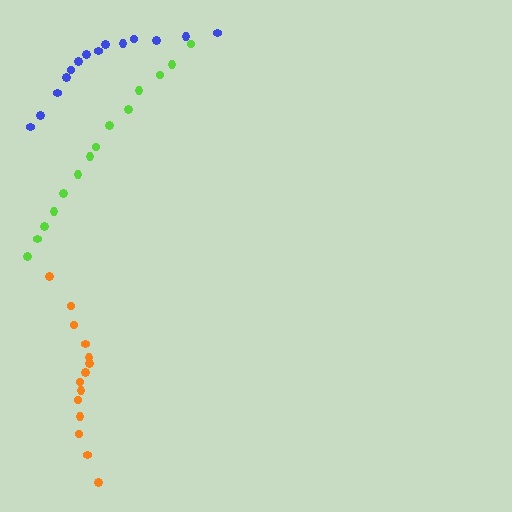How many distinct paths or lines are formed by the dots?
There are 3 distinct paths.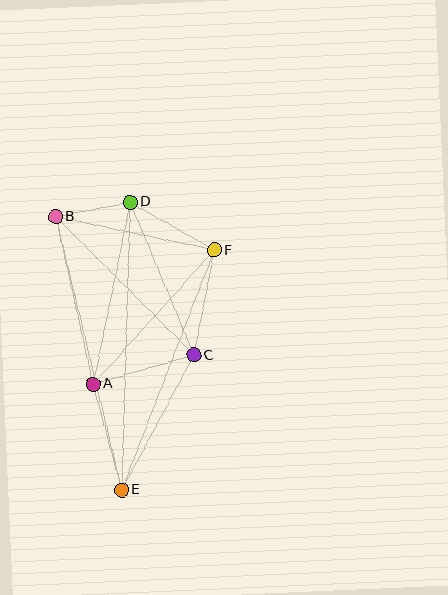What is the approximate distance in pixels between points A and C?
The distance between A and C is approximately 105 pixels.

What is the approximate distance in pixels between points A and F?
The distance between A and F is approximately 181 pixels.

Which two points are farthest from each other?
Points D and E are farthest from each other.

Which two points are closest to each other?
Points B and D are closest to each other.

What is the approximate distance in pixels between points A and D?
The distance between A and D is approximately 185 pixels.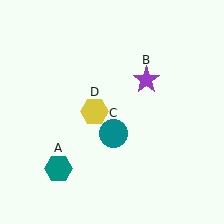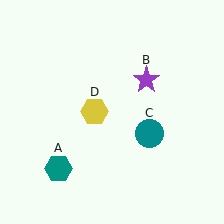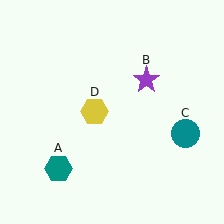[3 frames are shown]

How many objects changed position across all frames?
1 object changed position: teal circle (object C).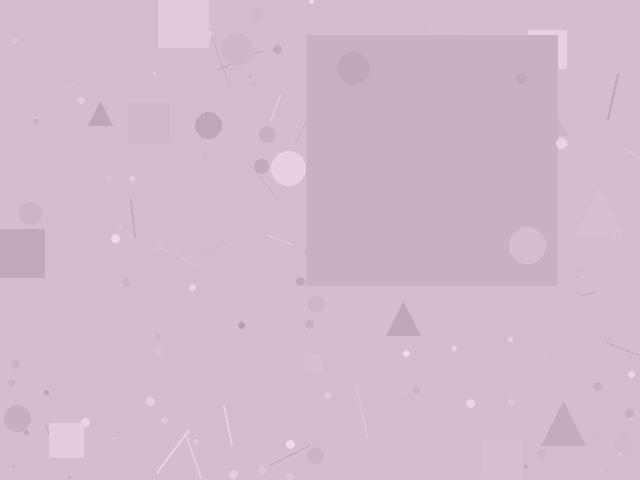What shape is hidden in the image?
A square is hidden in the image.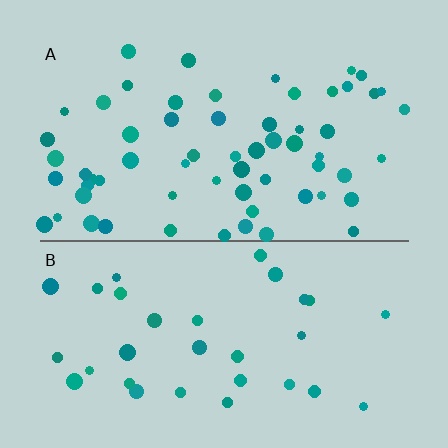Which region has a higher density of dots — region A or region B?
A (the top).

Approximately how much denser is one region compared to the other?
Approximately 1.9× — region A over region B.